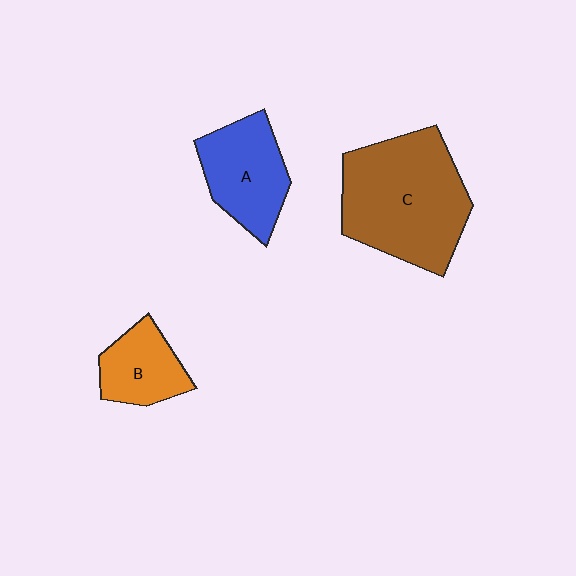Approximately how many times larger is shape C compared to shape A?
Approximately 1.8 times.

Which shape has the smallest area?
Shape B (orange).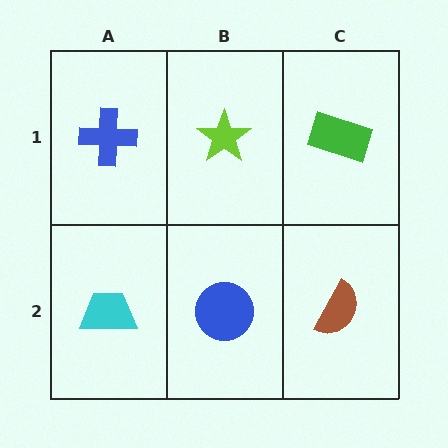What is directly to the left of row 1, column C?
A lime star.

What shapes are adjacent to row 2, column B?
A lime star (row 1, column B), a cyan trapezoid (row 2, column A), a brown semicircle (row 2, column C).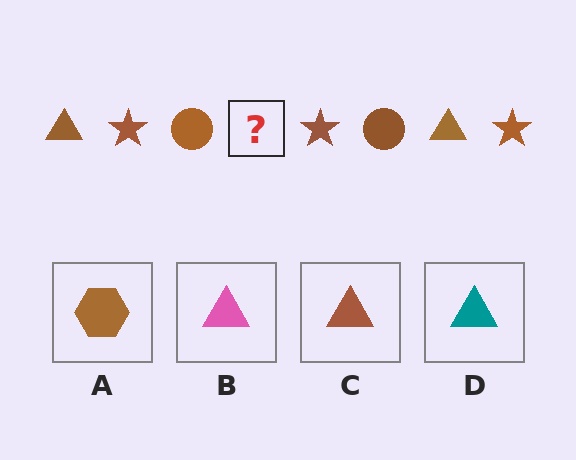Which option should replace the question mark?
Option C.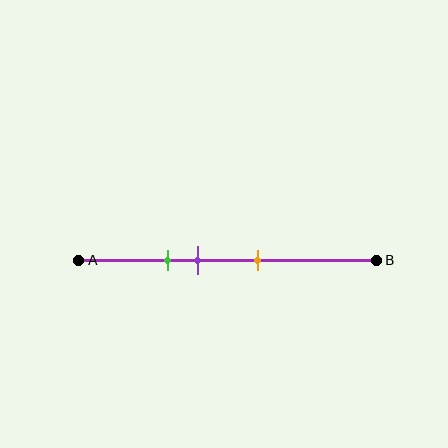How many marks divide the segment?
There are 3 marks dividing the segment.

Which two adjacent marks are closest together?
The green and purple marks are the closest adjacent pair.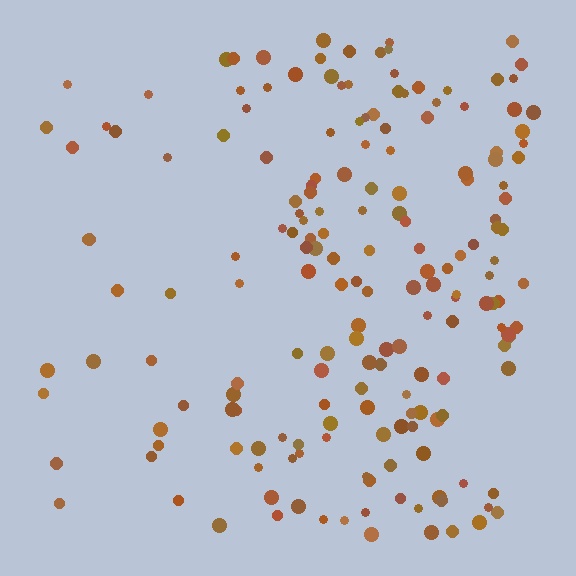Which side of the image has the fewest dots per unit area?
The left.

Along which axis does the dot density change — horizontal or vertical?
Horizontal.